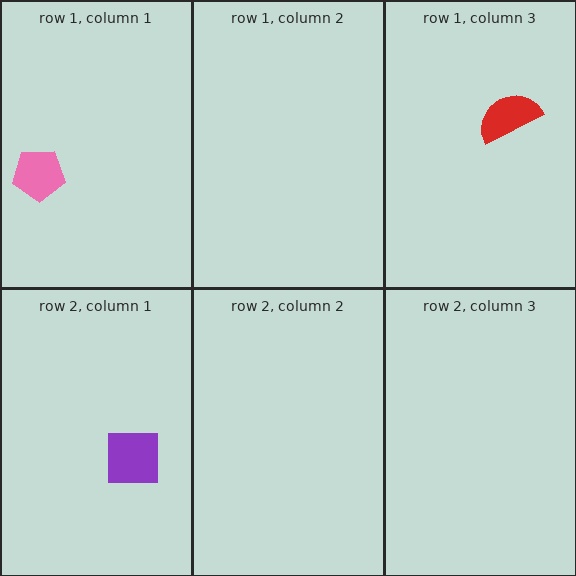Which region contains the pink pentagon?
The row 1, column 1 region.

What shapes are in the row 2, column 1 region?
The purple square.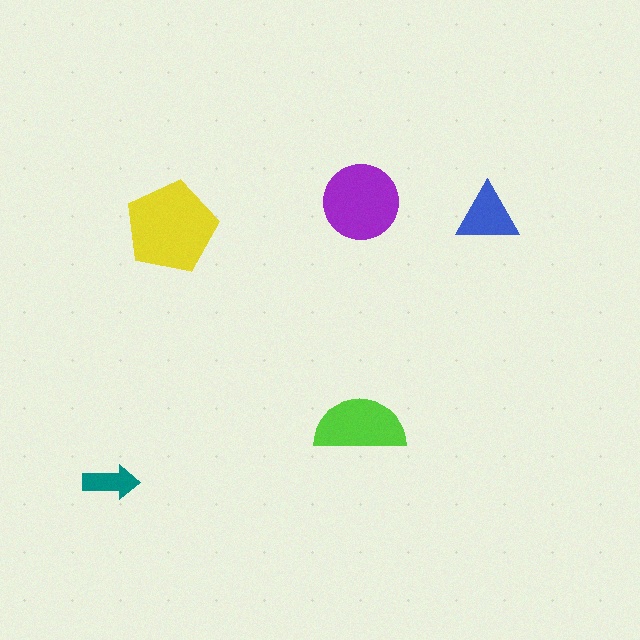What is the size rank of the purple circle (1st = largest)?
2nd.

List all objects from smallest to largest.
The teal arrow, the blue triangle, the lime semicircle, the purple circle, the yellow pentagon.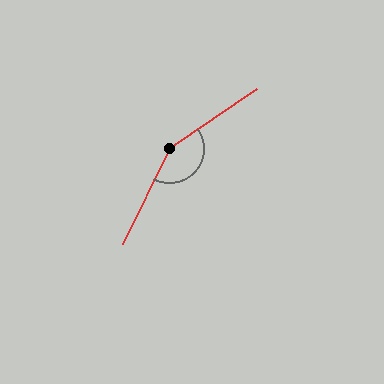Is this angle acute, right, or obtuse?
It is obtuse.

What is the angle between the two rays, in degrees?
Approximately 151 degrees.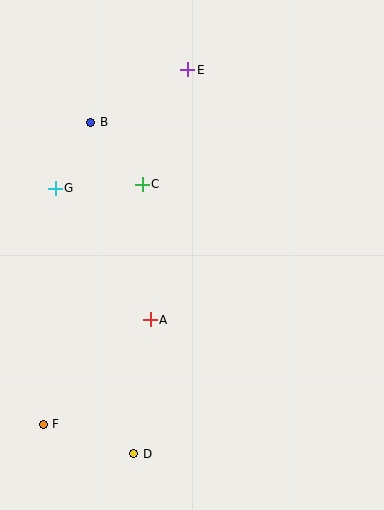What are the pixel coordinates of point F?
Point F is at (43, 424).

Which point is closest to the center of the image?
Point A at (150, 320) is closest to the center.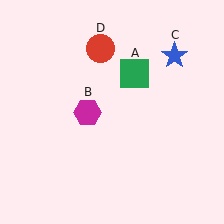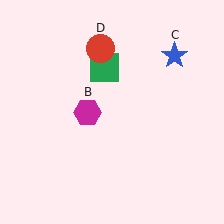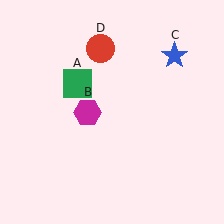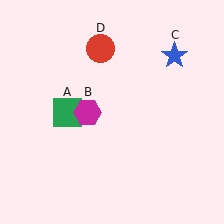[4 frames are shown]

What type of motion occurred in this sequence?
The green square (object A) rotated counterclockwise around the center of the scene.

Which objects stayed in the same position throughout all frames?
Magenta hexagon (object B) and blue star (object C) and red circle (object D) remained stationary.